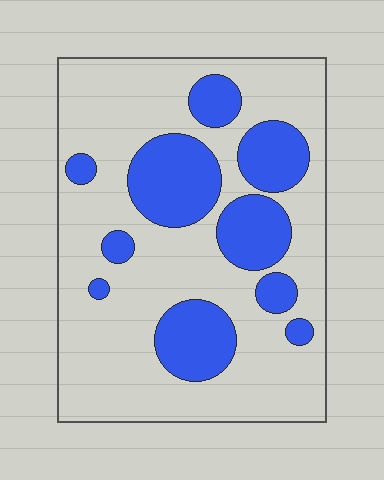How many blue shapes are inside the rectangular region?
10.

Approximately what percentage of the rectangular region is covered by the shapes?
Approximately 30%.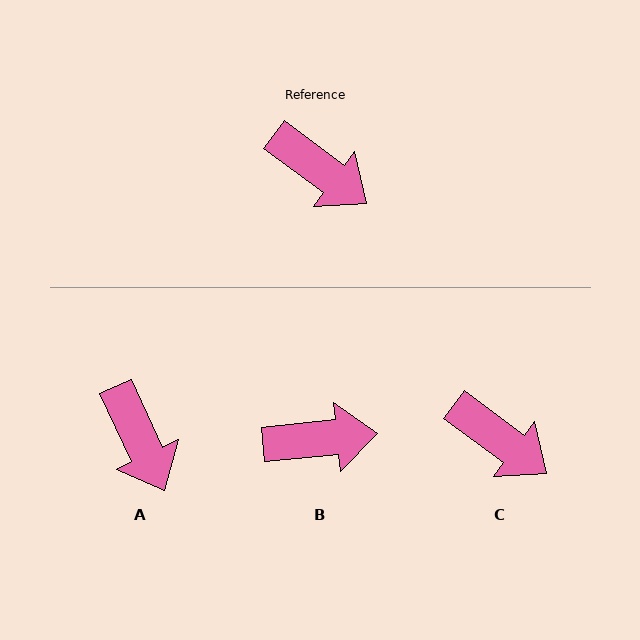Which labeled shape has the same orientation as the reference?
C.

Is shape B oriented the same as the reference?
No, it is off by about 42 degrees.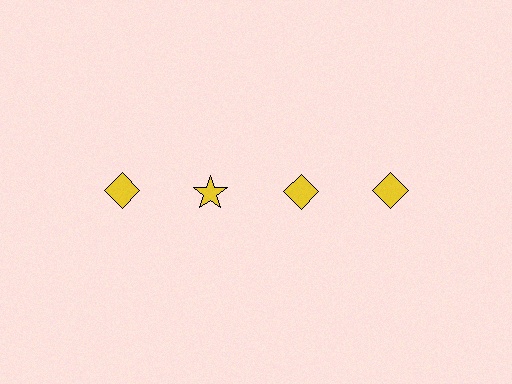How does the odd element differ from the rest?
It has a different shape: star instead of diamond.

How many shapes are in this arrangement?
There are 4 shapes arranged in a grid pattern.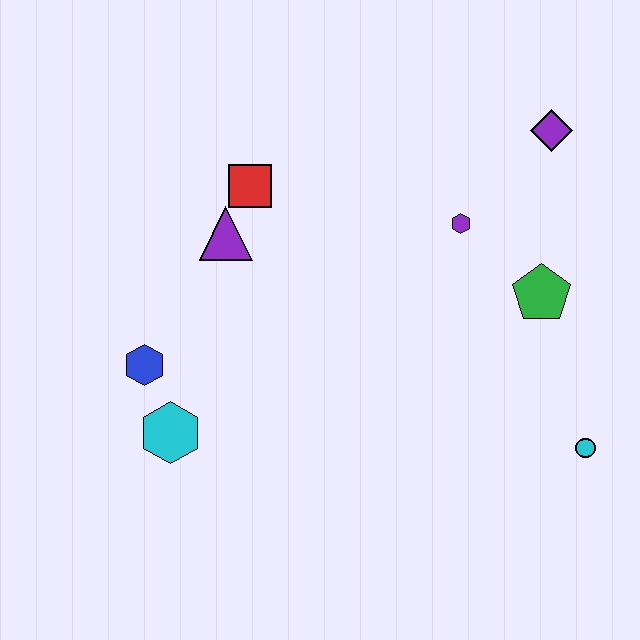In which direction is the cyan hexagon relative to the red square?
The cyan hexagon is below the red square.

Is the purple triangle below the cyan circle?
No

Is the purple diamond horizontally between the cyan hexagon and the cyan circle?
Yes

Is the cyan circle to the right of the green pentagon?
Yes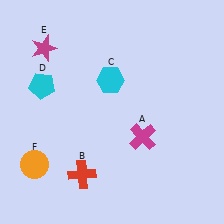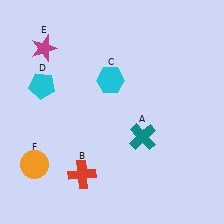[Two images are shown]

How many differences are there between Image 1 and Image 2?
There is 1 difference between the two images.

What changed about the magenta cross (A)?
In Image 1, A is magenta. In Image 2, it changed to teal.